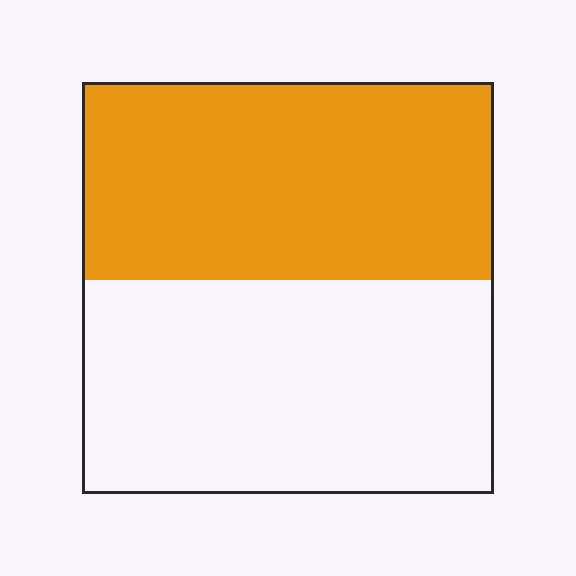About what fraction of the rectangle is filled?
About one half (1/2).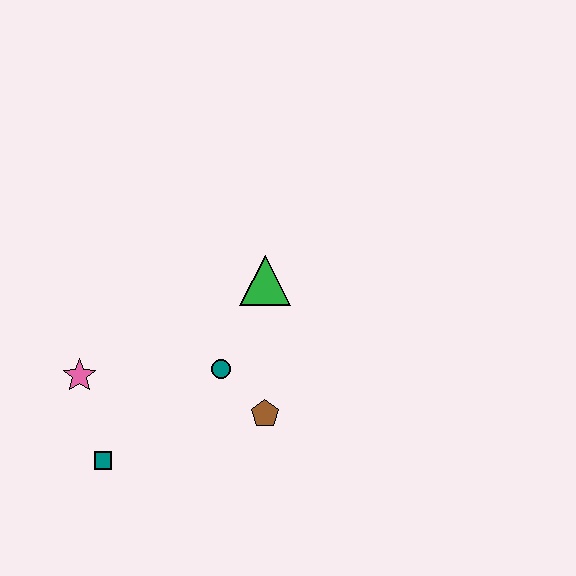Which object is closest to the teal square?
The pink star is closest to the teal square.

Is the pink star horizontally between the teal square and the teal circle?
No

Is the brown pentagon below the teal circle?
Yes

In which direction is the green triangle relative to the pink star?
The green triangle is to the right of the pink star.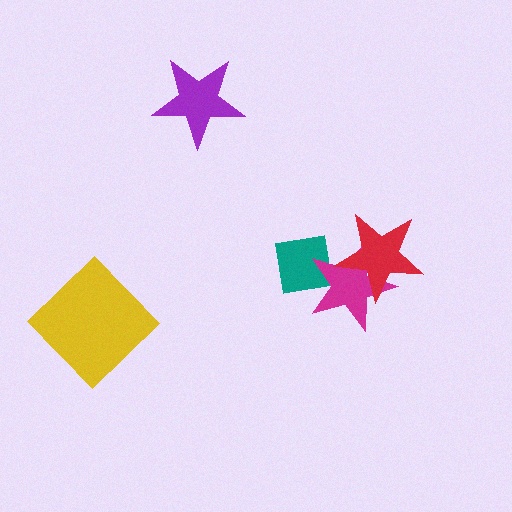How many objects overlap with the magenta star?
2 objects overlap with the magenta star.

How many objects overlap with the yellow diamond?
0 objects overlap with the yellow diamond.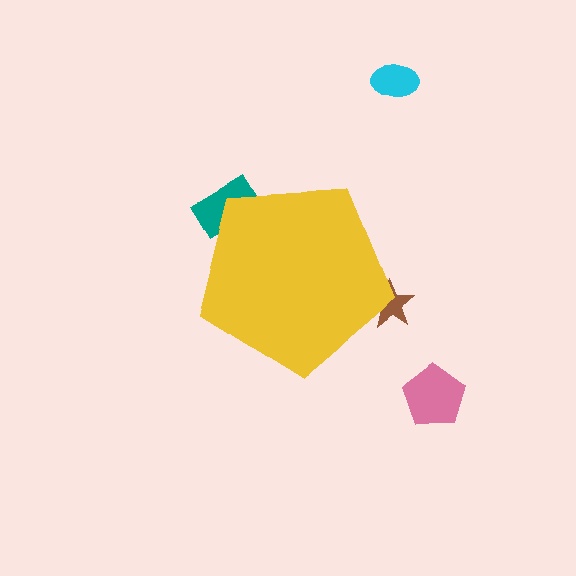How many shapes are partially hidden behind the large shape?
3 shapes are partially hidden.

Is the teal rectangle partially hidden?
Yes, the teal rectangle is partially hidden behind the yellow pentagon.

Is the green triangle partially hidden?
Yes, the green triangle is partially hidden behind the yellow pentagon.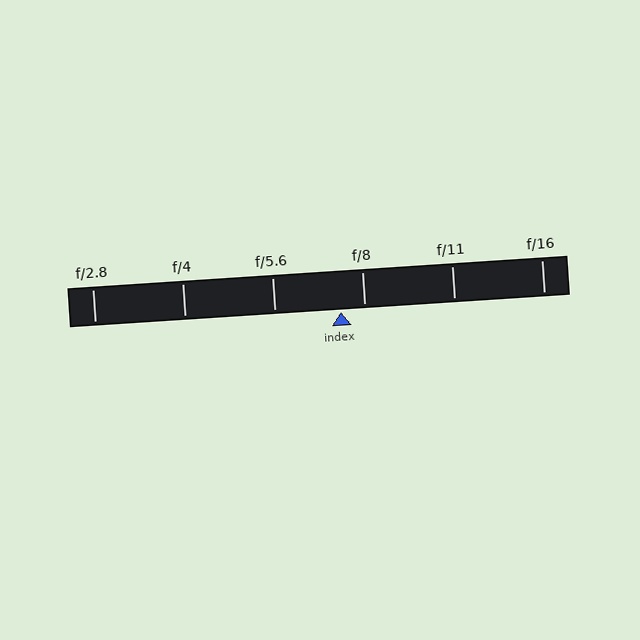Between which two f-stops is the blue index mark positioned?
The index mark is between f/5.6 and f/8.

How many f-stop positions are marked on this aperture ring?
There are 6 f-stop positions marked.